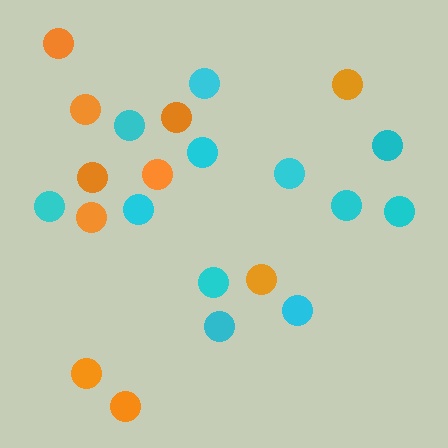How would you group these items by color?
There are 2 groups: one group of orange circles (10) and one group of cyan circles (12).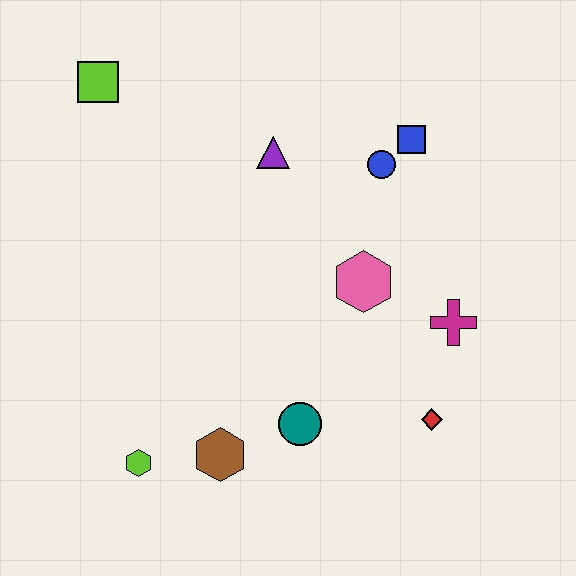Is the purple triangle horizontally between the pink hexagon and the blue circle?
No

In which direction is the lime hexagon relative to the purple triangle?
The lime hexagon is below the purple triangle.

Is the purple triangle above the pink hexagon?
Yes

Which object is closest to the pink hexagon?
The magenta cross is closest to the pink hexagon.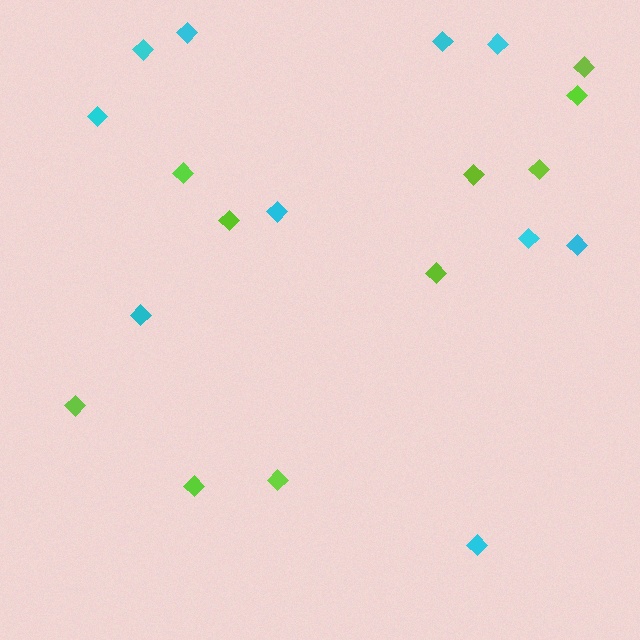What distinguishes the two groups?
There are 2 groups: one group of cyan diamonds (10) and one group of lime diamonds (10).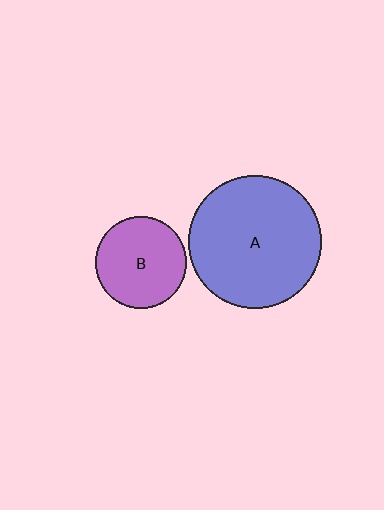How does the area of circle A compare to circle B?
Approximately 2.1 times.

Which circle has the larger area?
Circle A (blue).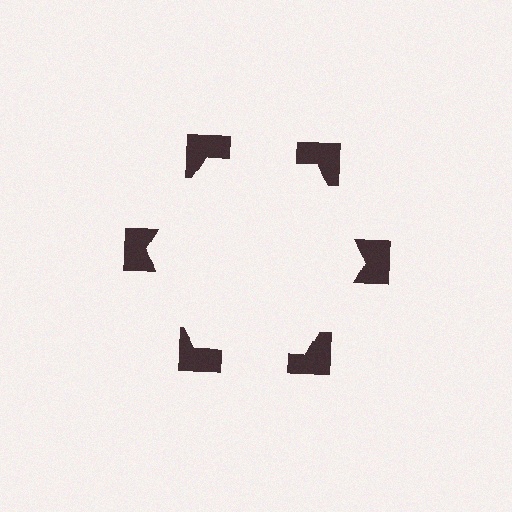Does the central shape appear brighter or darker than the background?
It typically appears slightly brighter than the background, even though no actual brightness change is drawn.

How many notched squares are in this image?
There are 6 — one at each vertex of the illusory hexagon.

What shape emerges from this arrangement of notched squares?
An illusory hexagon — its edges are inferred from the aligned wedge cuts in the notched squares, not physically drawn.